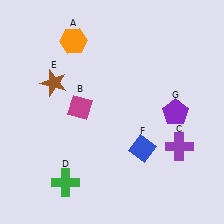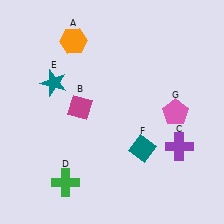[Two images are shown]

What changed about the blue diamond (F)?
In Image 1, F is blue. In Image 2, it changed to teal.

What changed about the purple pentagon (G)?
In Image 1, G is purple. In Image 2, it changed to pink.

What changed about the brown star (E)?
In Image 1, E is brown. In Image 2, it changed to teal.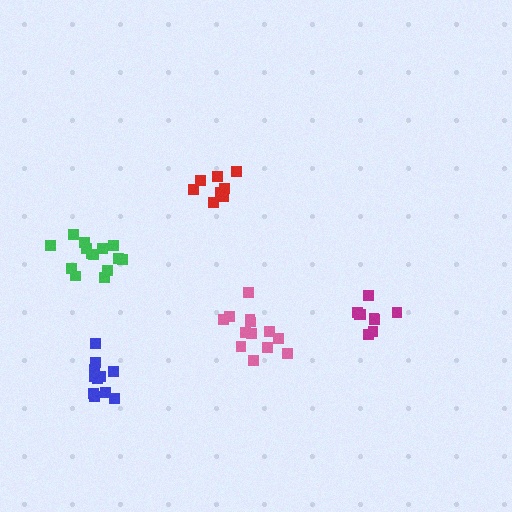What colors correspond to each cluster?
The clusters are colored: green, magenta, blue, red, pink.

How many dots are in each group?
Group 1: 14 dots, Group 2: 9 dots, Group 3: 11 dots, Group 4: 8 dots, Group 5: 13 dots (55 total).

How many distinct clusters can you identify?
There are 5 distinct clusters.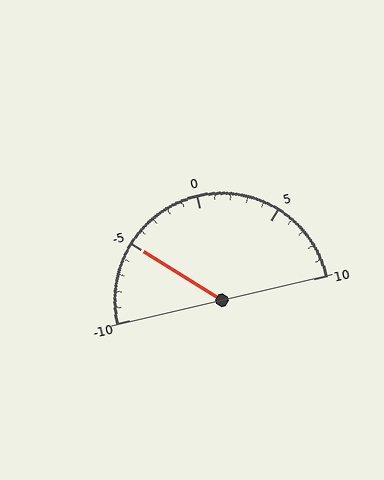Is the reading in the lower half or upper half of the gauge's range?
The reading is in the lower half of the range (-10 to 10).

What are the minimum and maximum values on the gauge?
The gauge ranges from -10 to 10.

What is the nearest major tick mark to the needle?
The nearest major tick mark is -5.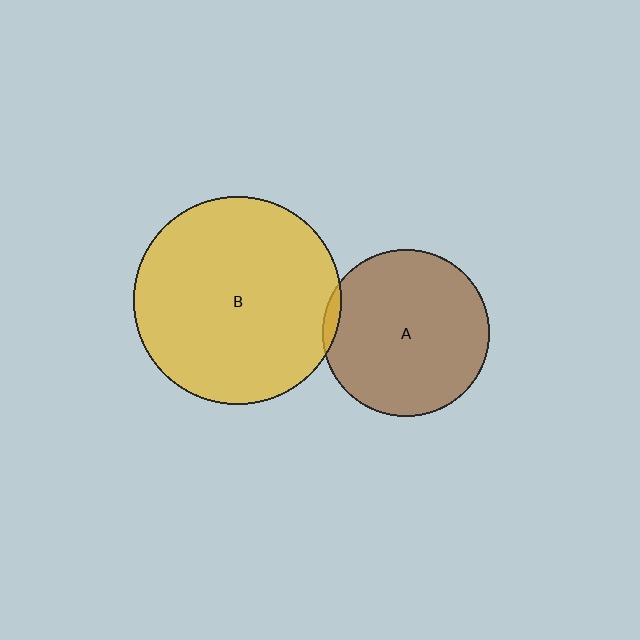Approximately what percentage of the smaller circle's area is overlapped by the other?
Approximately 5%.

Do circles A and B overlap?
Yes.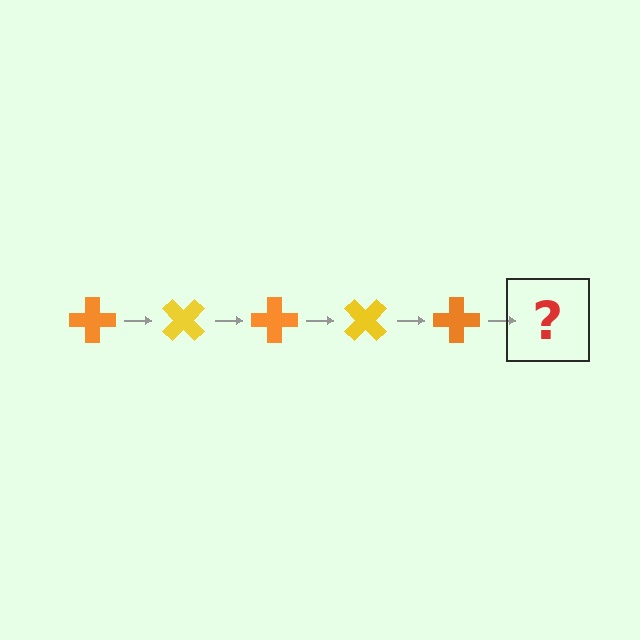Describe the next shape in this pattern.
It should be a yellow cross, rotated 225 degrees from the start.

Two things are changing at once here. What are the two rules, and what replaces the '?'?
The two rules are that it rotates 45 degrees each step and the color cycles through orange and yellow. The '?' should be a yellow cross, rotated 225 degrees from the start.